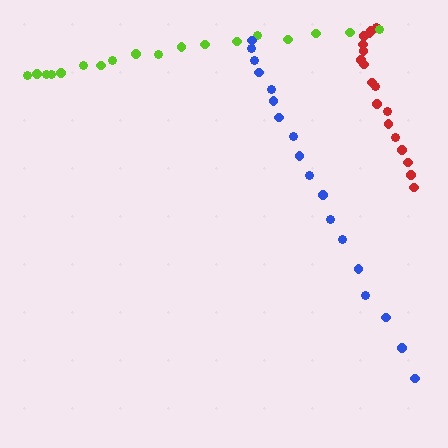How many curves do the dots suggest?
There are 3 distinct paths.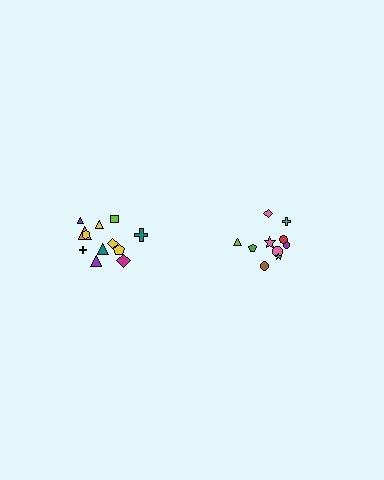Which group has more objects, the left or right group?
The left group.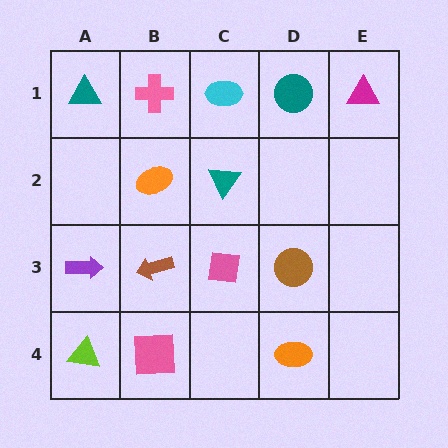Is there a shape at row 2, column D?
No, that cell is empty.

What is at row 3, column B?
A brown arrow.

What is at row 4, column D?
An orange ellipse.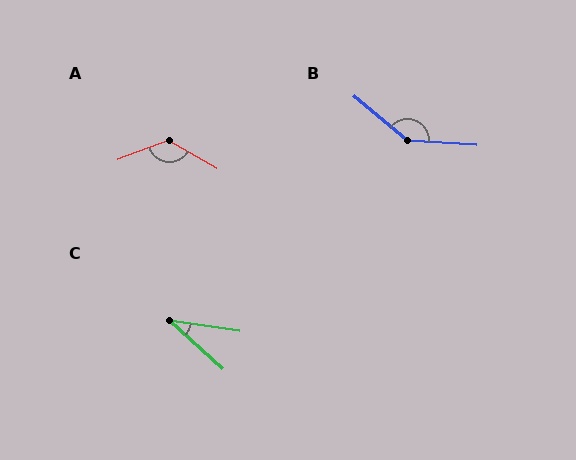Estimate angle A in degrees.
Approximately 129 degrees.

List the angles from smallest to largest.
C (34°), A (129°), B (144°).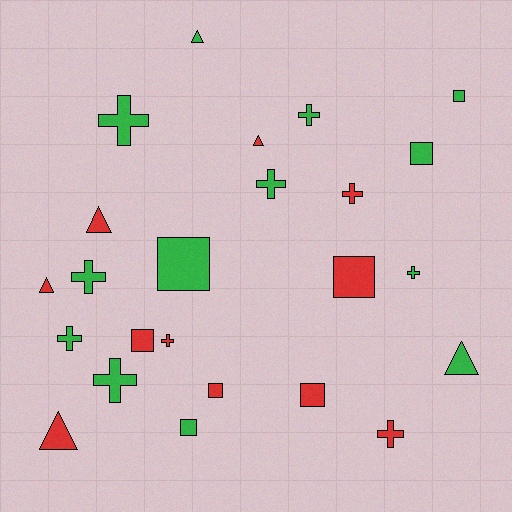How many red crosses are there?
There are 3 red crosses.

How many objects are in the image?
There are 24 objects.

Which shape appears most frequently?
Cross, with 10 objects.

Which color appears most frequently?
Green, with 13 objects.